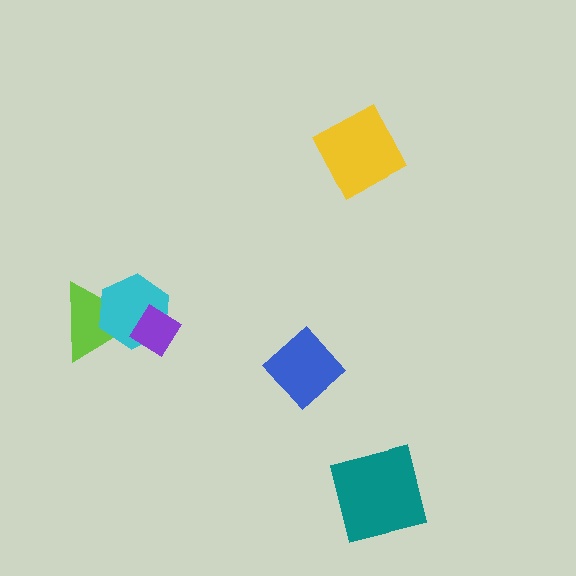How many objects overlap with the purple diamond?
2 objects overlap with the purple diamond.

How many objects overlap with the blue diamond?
0 objects overlap with the blue diamond.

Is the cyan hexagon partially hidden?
Yes, it is partially covered by another shape.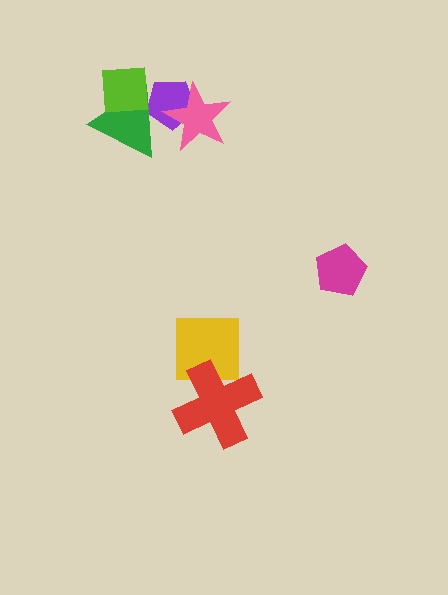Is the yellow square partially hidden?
Yes, it is partially covered by another shape.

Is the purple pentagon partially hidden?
Yes, it is partially covered by another shape.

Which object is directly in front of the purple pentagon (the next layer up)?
The green triangle is directly in front of the purple pentagon.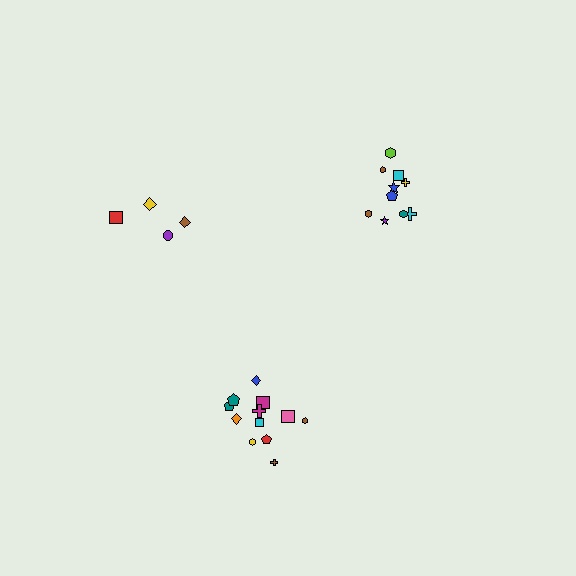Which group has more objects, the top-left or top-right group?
The top-right group.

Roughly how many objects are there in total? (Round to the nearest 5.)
Roughly 25 objects in total.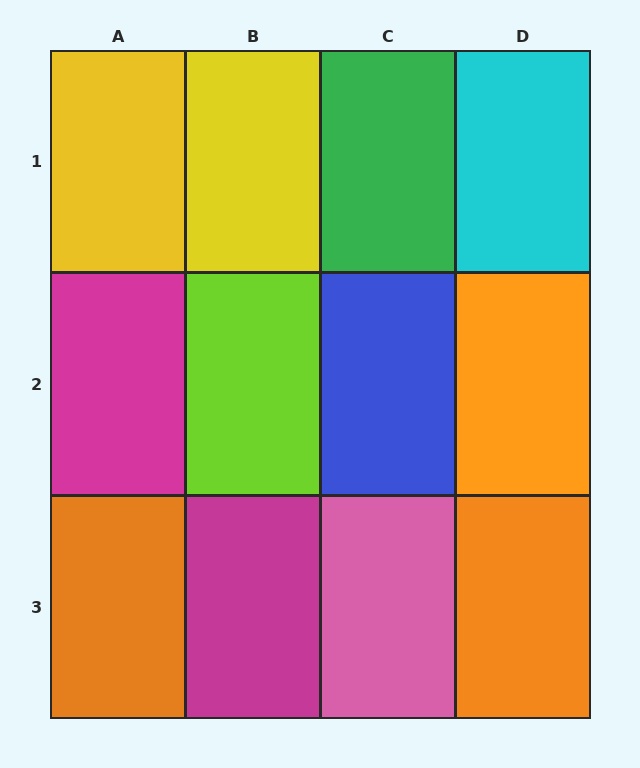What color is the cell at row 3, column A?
Orange.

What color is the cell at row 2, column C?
Blue.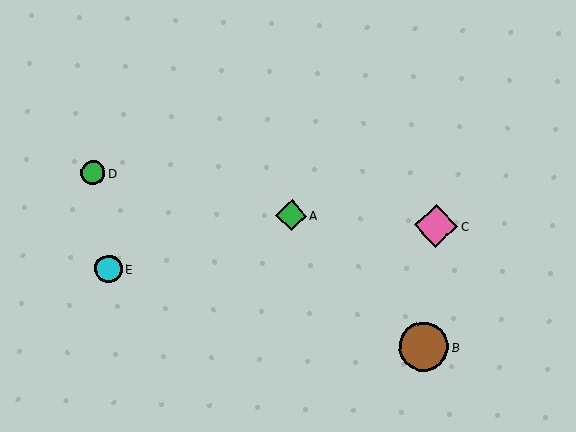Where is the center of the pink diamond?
The center of the pink diamond is at (436, 226).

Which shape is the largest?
The brown circle (labeled B) is the largest.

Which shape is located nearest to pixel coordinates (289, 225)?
The green diamond (labeled A) at (291, 215) is nearest to that location.